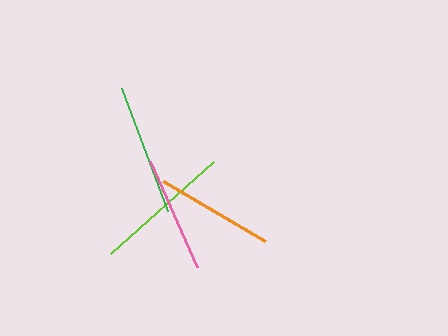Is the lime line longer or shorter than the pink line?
The lime line is longer than the pink line.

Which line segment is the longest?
The lime line is the longest at approximately 138 pixels.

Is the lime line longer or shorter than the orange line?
The lime line is longer than the orange line.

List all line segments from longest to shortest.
From longest to shortest: lime, green, orange, pink.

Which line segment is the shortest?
The pink line is the shortest at approximately 115 pixels.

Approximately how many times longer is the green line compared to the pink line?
The green line is approximately 1.1 times the length of the pink line.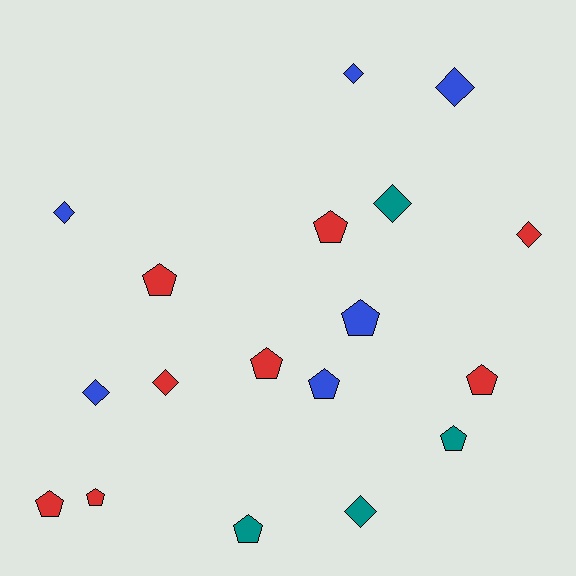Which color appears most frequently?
Red, with 8 objects.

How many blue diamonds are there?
There are 4 blue diamonds.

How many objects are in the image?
There are 18 objects.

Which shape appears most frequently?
Pentagon, with 10 objects.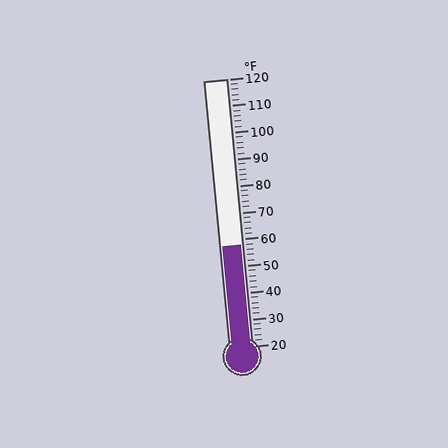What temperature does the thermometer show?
The thermometer shows approximately 58°F.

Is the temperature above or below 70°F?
The temperature is below 70°F.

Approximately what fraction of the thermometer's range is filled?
The thermometer is filled to approximately 40% of its range.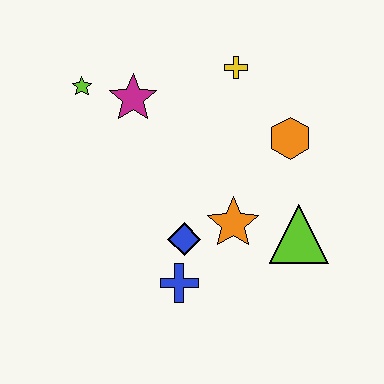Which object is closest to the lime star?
The magenta star is closest to the lime star.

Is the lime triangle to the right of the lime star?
Yes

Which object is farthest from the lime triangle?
The lime star is farthest from the lime triangle.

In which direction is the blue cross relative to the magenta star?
The blue cross is below the magenta star.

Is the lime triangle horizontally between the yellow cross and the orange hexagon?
No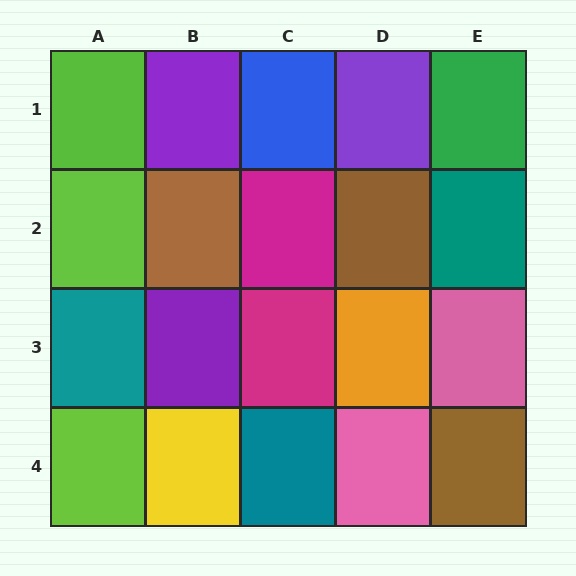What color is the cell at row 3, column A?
Teal.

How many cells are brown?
3 cells are brown.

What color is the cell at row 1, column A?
Lime.